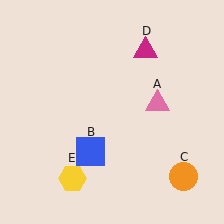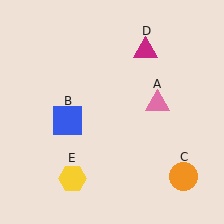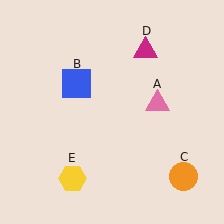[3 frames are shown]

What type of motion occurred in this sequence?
The blue square (object B) rotated clockwise around the center of the scene.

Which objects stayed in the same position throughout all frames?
Pink triangle (object A) and orange circle (object C) and magenta triangle (object D) and yellow hexagon (object E) remained stationary.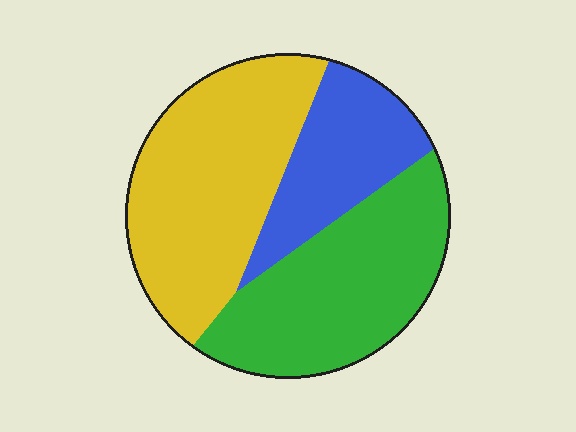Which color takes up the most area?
Yellow, at roughly 40%.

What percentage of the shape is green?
Green covers around 35% of the shape.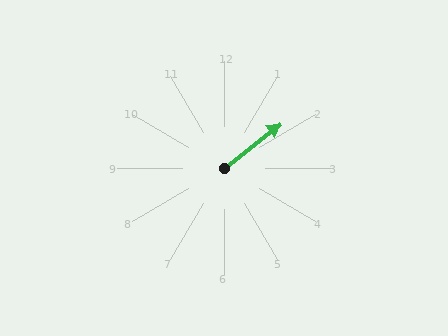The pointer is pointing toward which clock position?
Roughly 2 o'clock.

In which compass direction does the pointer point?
Northeast.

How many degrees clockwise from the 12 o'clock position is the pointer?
Approximately 52 degrees.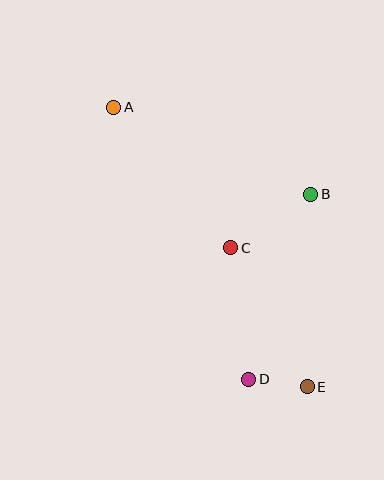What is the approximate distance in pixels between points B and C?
The distance between B and C is approximately 96 pixels.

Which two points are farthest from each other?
Points A and E are farthest from each other.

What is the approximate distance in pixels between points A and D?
The distance between A and D is approximately 304 pixels.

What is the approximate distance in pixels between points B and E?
The distance between B and E is approximately 192 pixels.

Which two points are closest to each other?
Points D and E are closest to each other.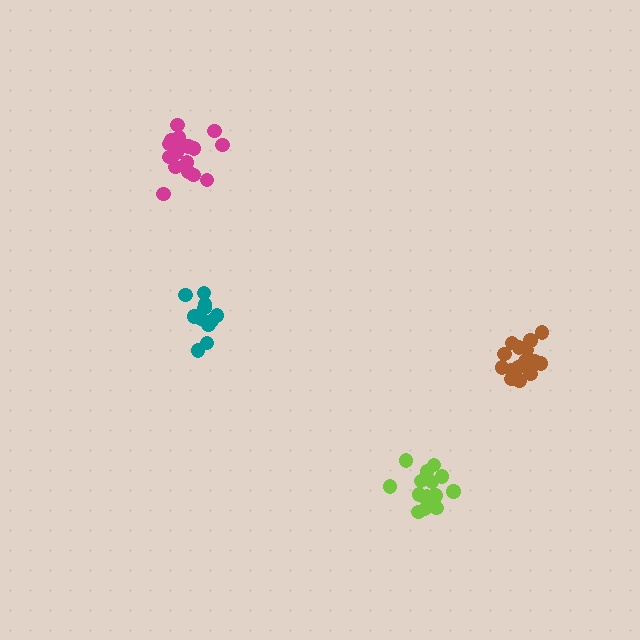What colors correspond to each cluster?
The clusters are colored: brown, magenta, teal, lime.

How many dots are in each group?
Group 1: 17 dots, Group 2: 17 dots, Group 3: 11 dots, Group 4: 17 dots (62 total).